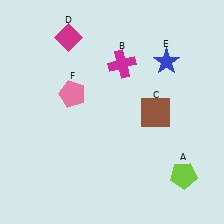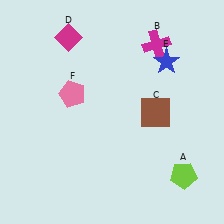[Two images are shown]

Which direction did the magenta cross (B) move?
The magenta cross (B) moved right.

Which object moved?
The magenta cross (B) moved right.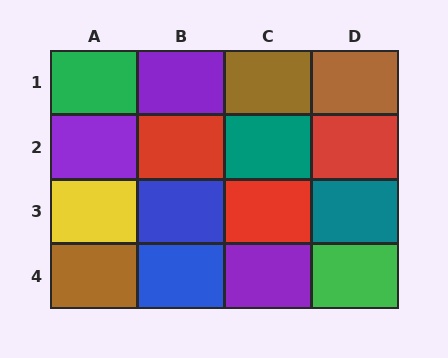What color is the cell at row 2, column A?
Purple.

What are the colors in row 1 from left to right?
Green, purple, brown, brown.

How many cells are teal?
2 cells are teal.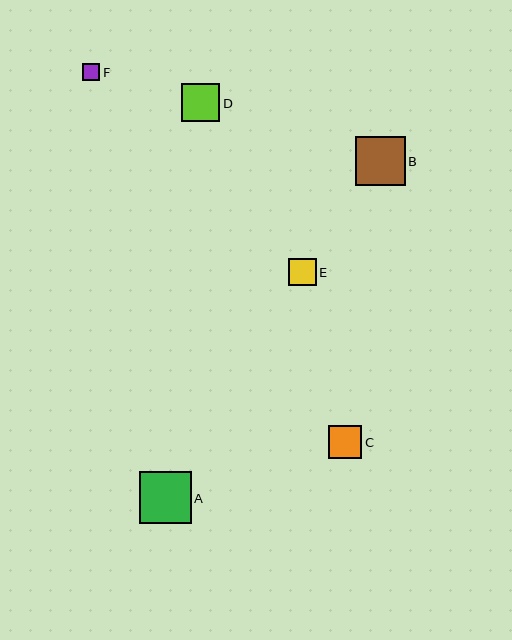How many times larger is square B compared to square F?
Square B is approximately 3.0 times the size of square F.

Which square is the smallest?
Square F is the smallest with a size of approximately 17 pixels.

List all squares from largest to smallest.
From largest to smallest: A, B, D, C, E, F.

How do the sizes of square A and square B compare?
Square A and square B are approximately the same size.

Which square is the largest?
Square A is the largest with a size of approximately 51 pixels.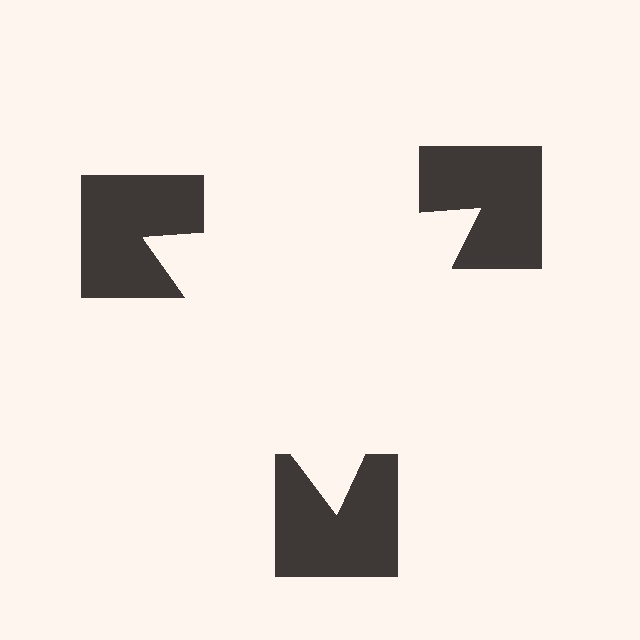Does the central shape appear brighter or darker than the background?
It typically appears slightly brighter than the background, even though no actual brightness change is drawn.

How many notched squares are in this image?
There are 3 — one at each vertex of the illusory triangle.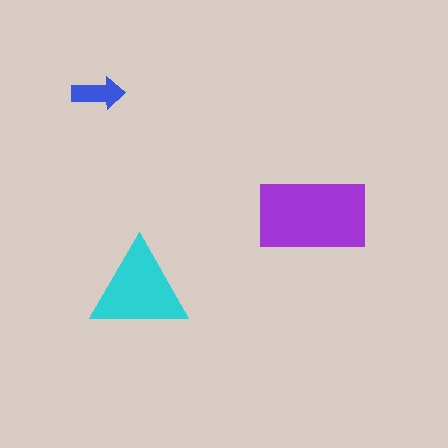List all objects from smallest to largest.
The blue arrow, the cyan triangle, the purple rectangle.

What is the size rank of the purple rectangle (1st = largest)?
1st.